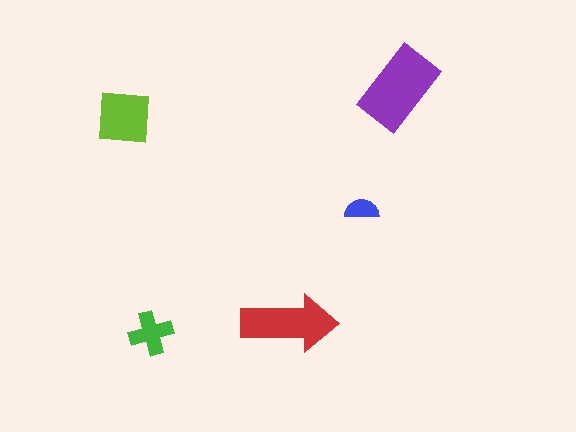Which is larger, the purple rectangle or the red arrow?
The purple rectangle.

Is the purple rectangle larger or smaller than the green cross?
Larger.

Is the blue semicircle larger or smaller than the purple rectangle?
Smaller.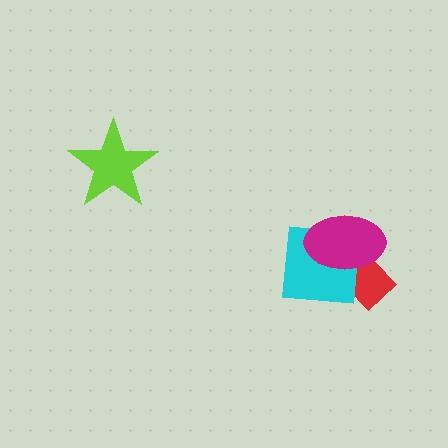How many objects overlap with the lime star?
0 objects overlap with the lime star.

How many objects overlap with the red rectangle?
2 objects overlap with the red rectangle.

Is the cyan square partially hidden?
Yes, it is partially covered by another shape.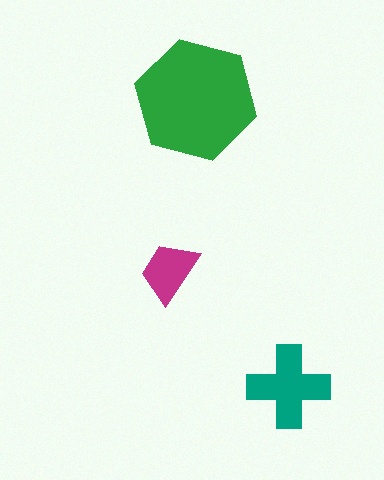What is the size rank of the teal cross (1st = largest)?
2nd.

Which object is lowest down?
The teal cross is bottommost.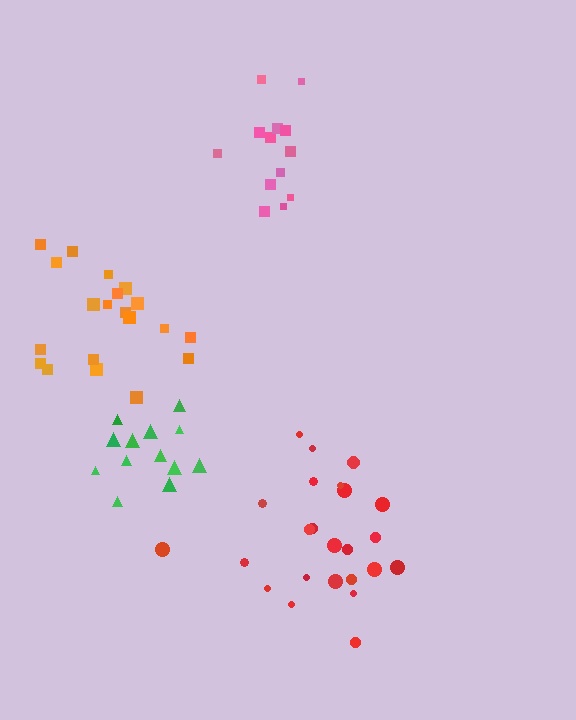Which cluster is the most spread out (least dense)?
Red.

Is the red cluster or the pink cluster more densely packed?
Pink.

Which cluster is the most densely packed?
Green.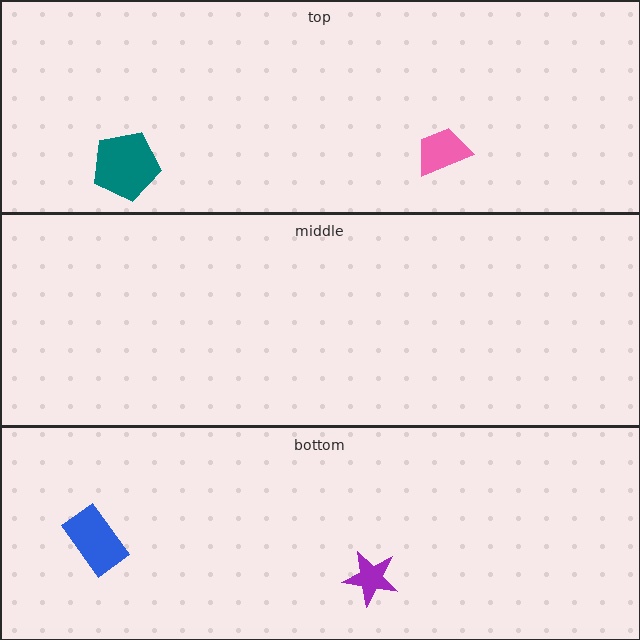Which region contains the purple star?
The bottom region.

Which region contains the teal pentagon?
The top region.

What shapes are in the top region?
The pink trapezoid, the teal pentagon.